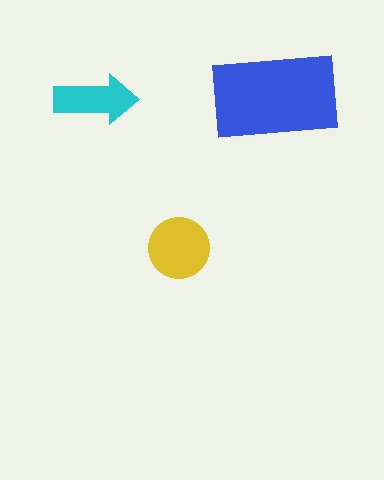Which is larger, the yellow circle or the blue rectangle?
The blue rectangle.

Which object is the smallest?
The cyan arrow.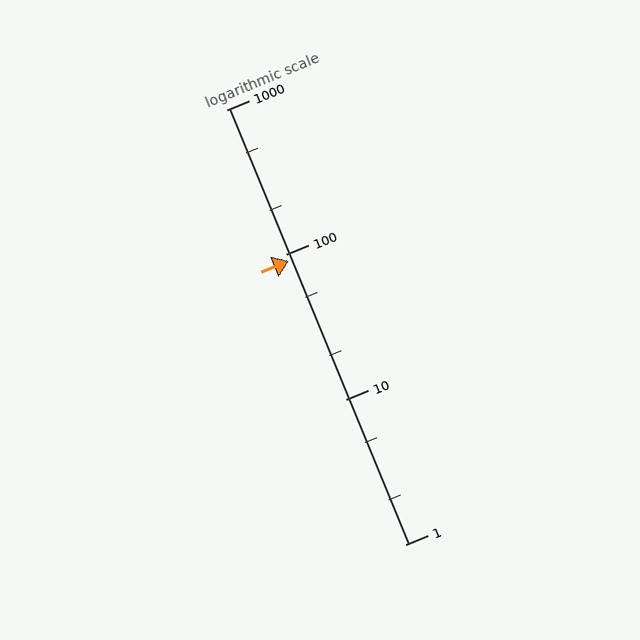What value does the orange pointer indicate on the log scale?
The pointer indicates approximately 90.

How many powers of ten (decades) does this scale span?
The scale spans 3 decades, from 1 to 1000.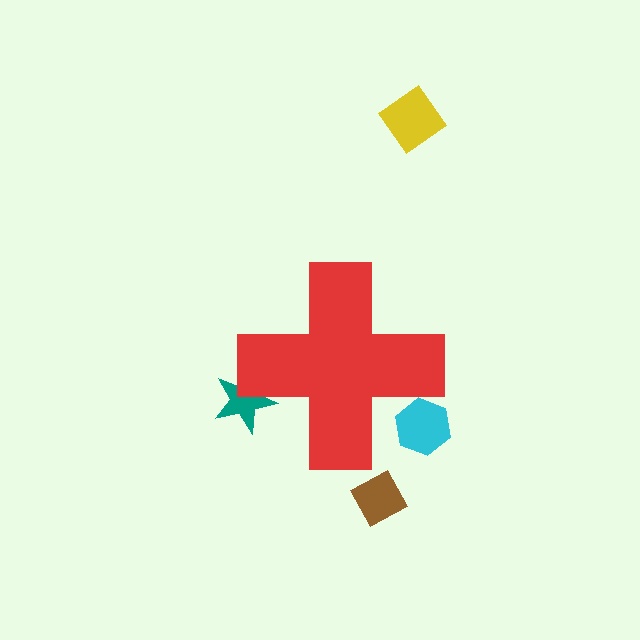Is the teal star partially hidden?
Yes, the teal star is partially hidden behind the red cross.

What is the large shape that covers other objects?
A red cross.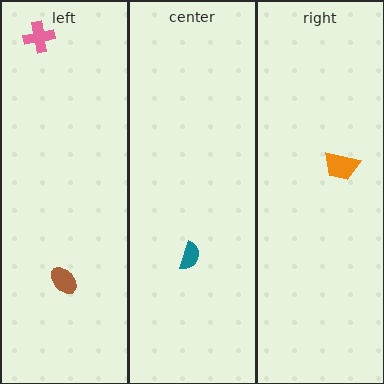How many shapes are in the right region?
1.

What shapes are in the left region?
The pink cross, the brown ellipse.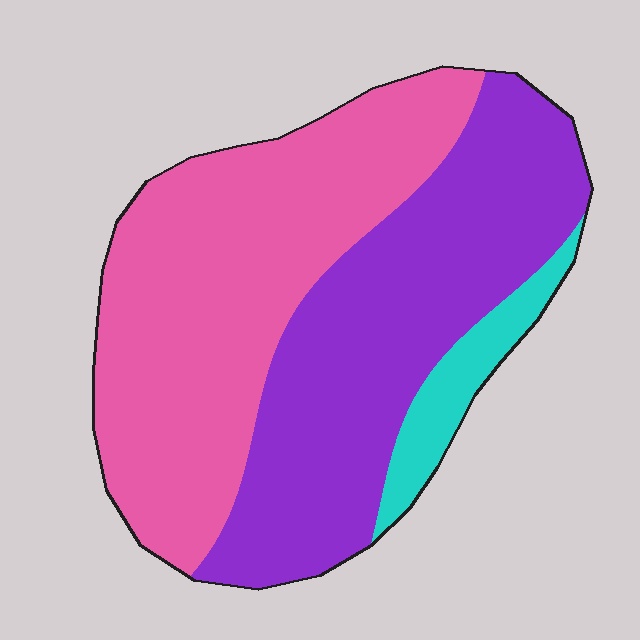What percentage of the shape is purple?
Purple takes up about two fifths (2/5) of the shape.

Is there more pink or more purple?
Pink.